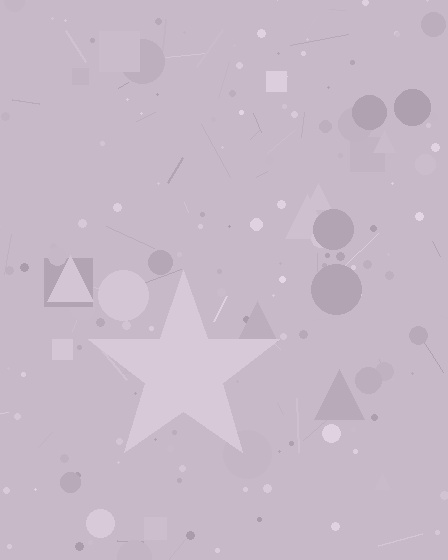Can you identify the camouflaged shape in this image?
The camouflaged shape is a star.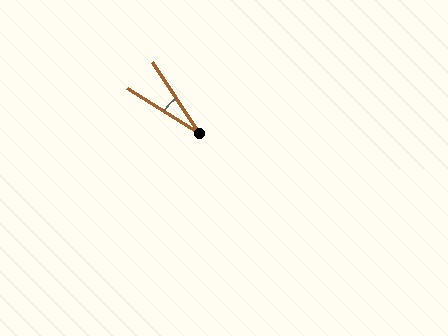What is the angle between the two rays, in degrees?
Approximately 24 degrees.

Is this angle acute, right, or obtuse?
It is acute.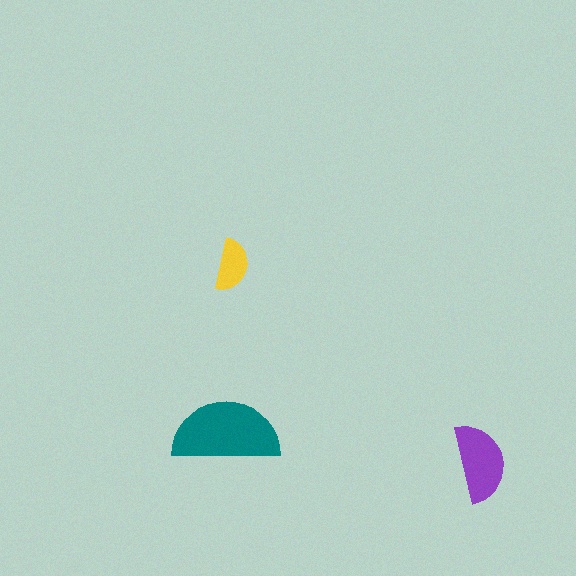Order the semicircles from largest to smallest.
the teal one, the purple one, the yellow one.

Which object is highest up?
The yellow semicircle is topmost.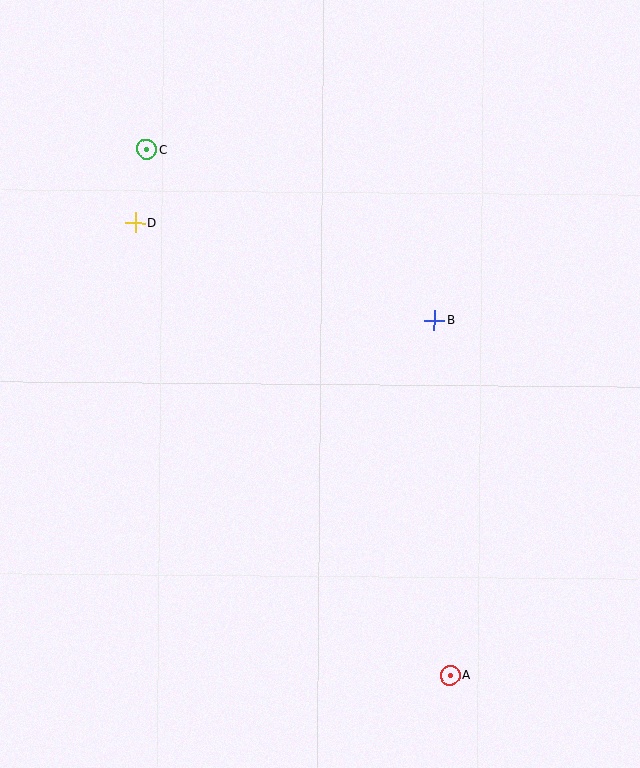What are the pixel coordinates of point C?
Point C is at (146, 149).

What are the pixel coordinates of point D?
Point D is at (136, 223).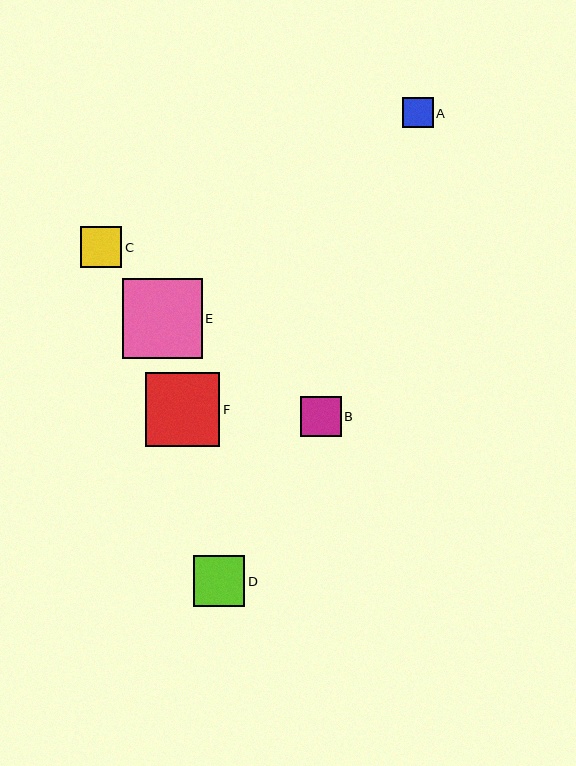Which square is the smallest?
Square A is the smallest with a size of approximately 30 pixels.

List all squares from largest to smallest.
From largest to smallest: E, F, D, C, B, A.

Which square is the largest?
Square E is the largest with a size of approximately 80 pixels.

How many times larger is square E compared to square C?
Square E is approximately 1.9 times the size of square C.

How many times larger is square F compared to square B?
Square F is approximately 1.9 times the size of square B.